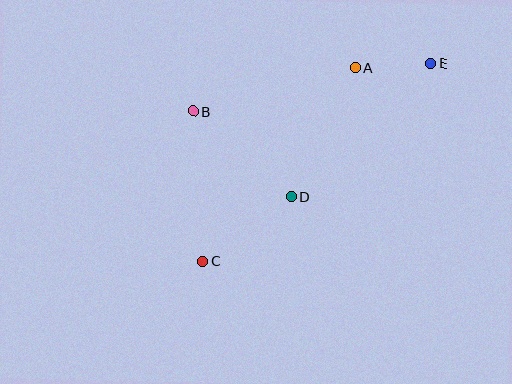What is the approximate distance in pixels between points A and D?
The distance between A and D is approximately 144 pixels.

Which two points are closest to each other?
Points A and E are closest to each other.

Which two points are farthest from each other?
Points C and E are farthest from each other.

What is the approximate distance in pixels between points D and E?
The distance between D and E is approximately 193 pixels.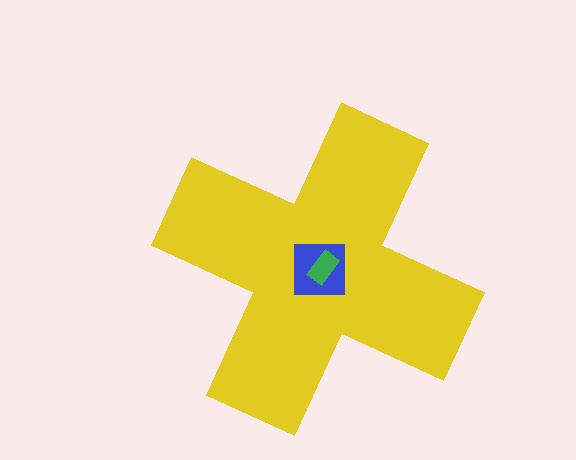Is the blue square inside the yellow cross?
Yes.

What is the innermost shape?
The green rectangle.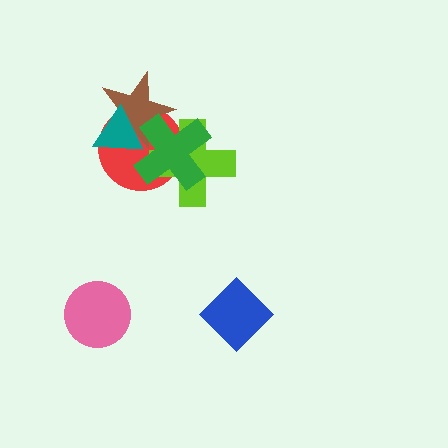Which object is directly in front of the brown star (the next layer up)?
The green cross is directly in front of the brown star.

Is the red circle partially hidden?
Yes, it is partially covered by another shape.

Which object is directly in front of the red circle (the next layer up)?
The brown star is directly in front of the red circle.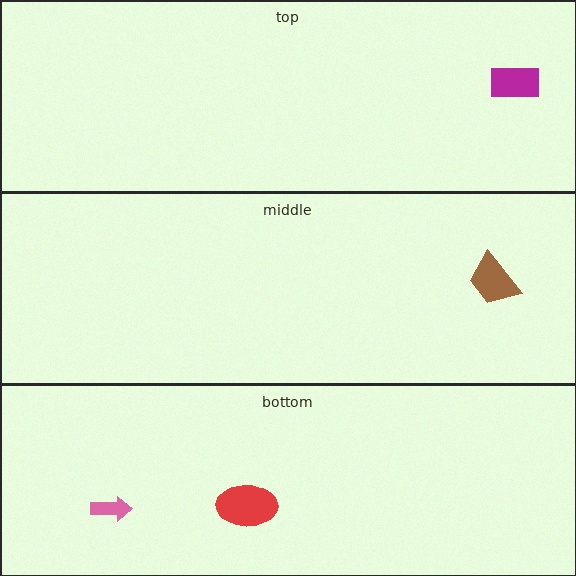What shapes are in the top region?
The magenta rectangle.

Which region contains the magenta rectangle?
The top region.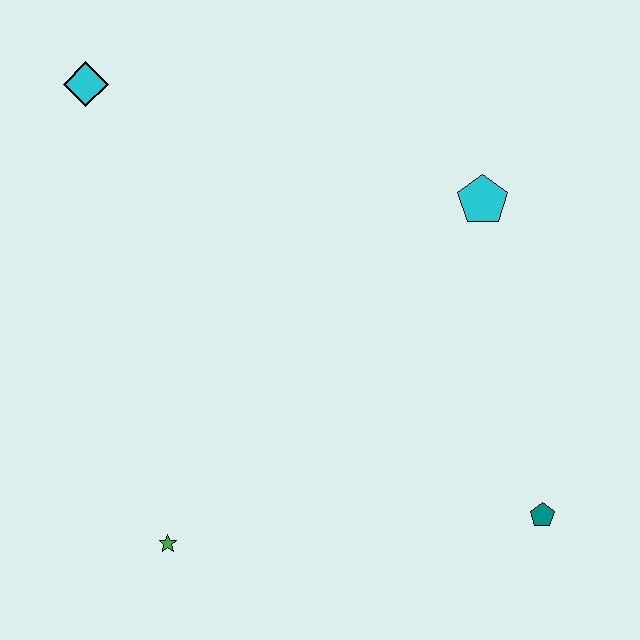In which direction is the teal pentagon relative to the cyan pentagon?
The teal pentagon is below the cyan pentagon.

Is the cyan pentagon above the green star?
Yes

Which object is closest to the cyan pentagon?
The teal pentagon is closest to the cyan pentagon.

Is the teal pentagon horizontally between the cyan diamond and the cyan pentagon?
No